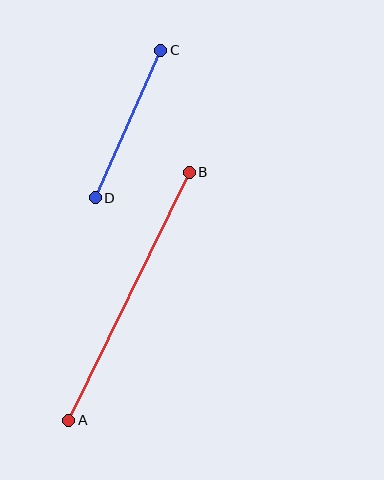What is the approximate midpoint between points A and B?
The midpoint is at approximately (129, 296) pixels.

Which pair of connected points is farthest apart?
Points A and B are farthest apart.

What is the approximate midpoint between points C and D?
The midpoint is at approximately (128, 124) pixels.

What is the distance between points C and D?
The distance is approximately 161 pixels.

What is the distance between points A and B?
The distance is approximately 276 pixels.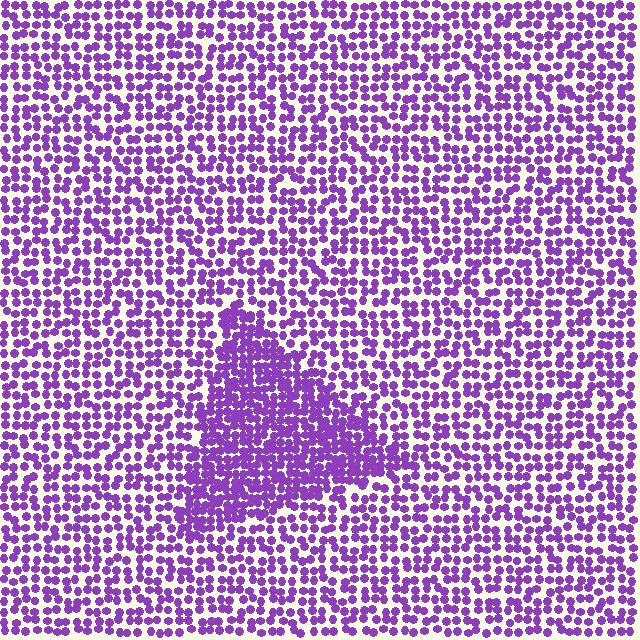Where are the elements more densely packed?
The elements are more densely packed inside the triangle boundary.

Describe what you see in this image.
The image contains small purple elements arranged at two different densities. A triangle-shaped region is visible where the elements are more densely packed than the surrounding area.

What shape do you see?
I see a triangle.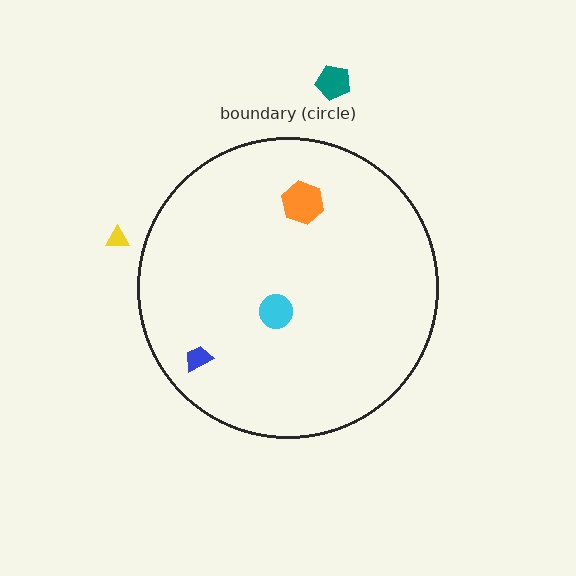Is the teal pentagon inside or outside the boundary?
Outside.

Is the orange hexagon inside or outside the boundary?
Inside.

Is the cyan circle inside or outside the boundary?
Inside.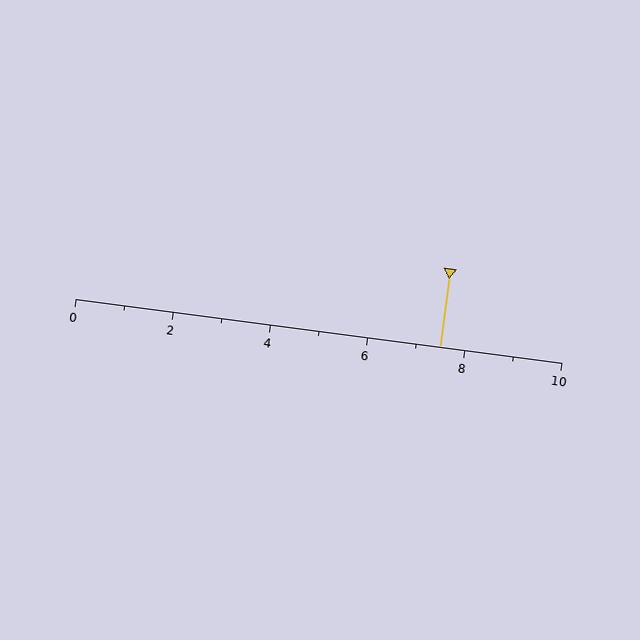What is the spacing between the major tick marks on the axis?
The major ticks are spaced 2 apart.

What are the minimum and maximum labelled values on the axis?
The axis runs from 0 to 10.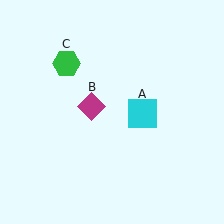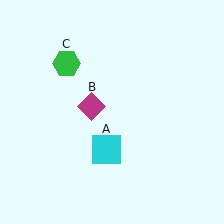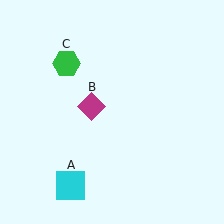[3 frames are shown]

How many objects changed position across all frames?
1 object changed position: cyan square (object A).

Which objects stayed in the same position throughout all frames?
Magenta diamond (object B) and green hexagon (object C) remained stationary.